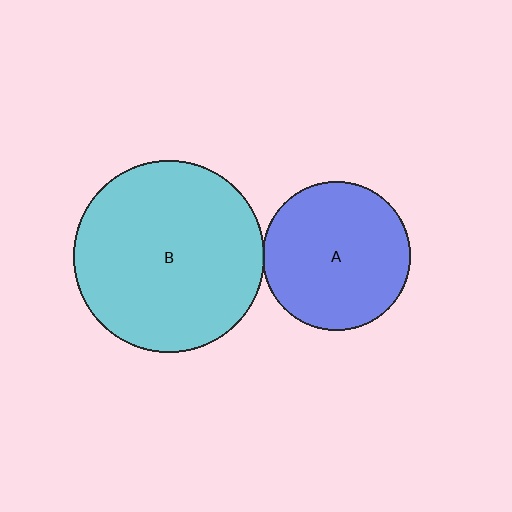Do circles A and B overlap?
Yes.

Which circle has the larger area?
Circle B (cyan).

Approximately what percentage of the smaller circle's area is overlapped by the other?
Approximately 5%.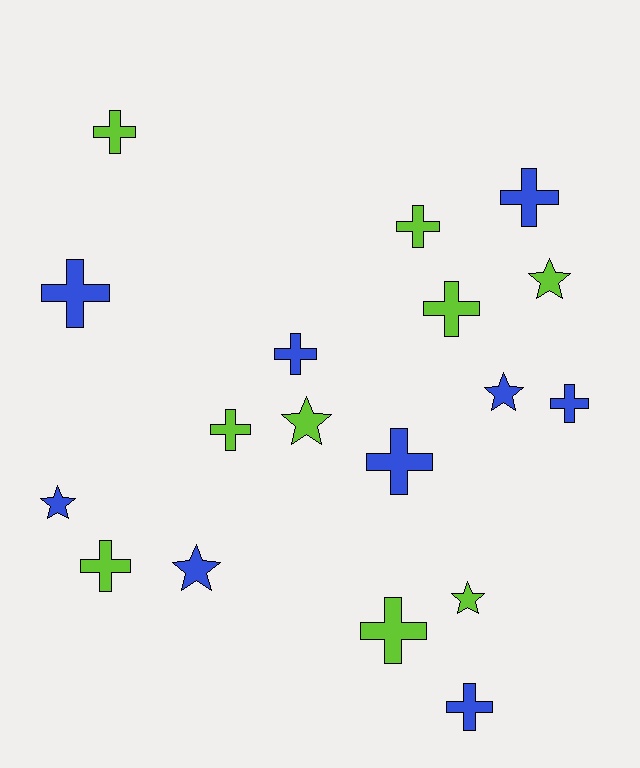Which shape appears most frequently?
Cross, with 12 objects.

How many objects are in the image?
There are 18 objects.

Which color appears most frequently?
Lime, with 9 objects.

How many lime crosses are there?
There are 6 lime crosses.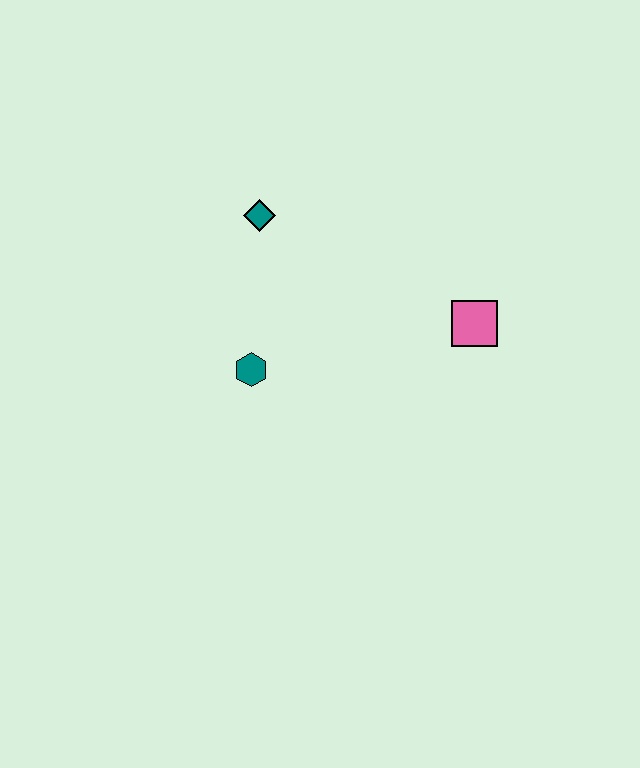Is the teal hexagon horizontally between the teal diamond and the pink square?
No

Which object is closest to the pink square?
The teal hexagon is closest to the pink square.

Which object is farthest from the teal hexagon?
The pink square is farthest from the teal hexagon.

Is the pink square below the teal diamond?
Yes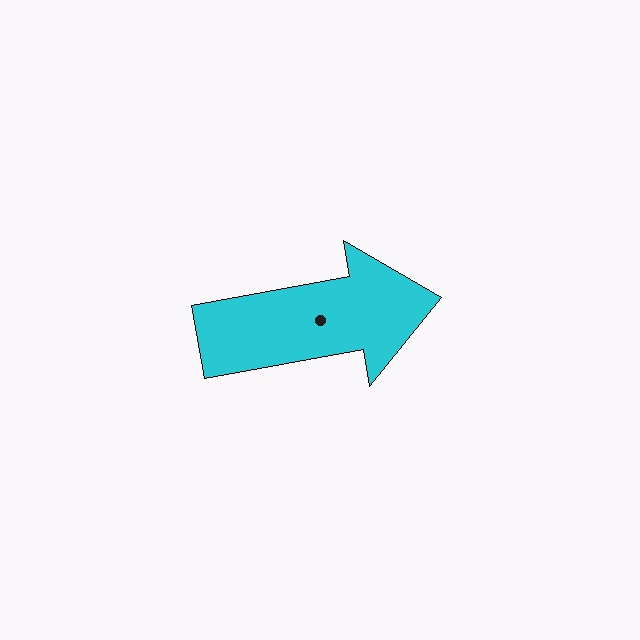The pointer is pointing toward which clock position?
Roughly 3 o'clock.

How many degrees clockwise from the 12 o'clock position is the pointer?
Approximately 80 degrees.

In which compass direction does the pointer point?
East.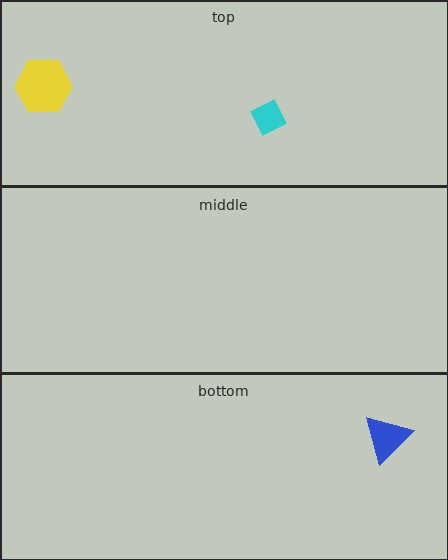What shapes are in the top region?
The yellow hexagon, the cyan diamond.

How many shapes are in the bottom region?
1.